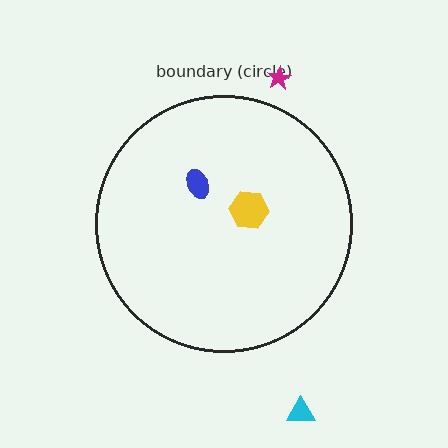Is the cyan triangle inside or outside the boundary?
Outside.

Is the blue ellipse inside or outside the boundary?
Inside.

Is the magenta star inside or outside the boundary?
Outside.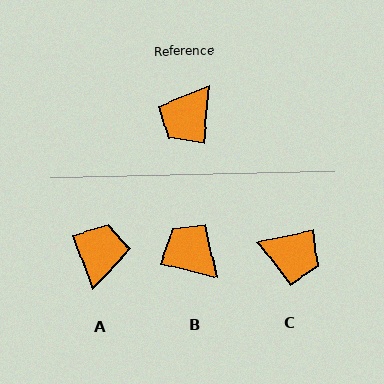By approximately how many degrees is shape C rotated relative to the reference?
Approximately 107 degrees counter-clockwise.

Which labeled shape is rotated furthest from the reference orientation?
A, about 154 degrees away.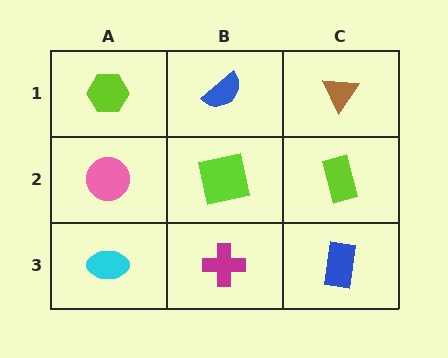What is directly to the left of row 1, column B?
A lime hexagon.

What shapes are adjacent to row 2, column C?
A brown triangle (row 1, column C), a blue rectangle (row 3, column C), a lime square (row 2, column B).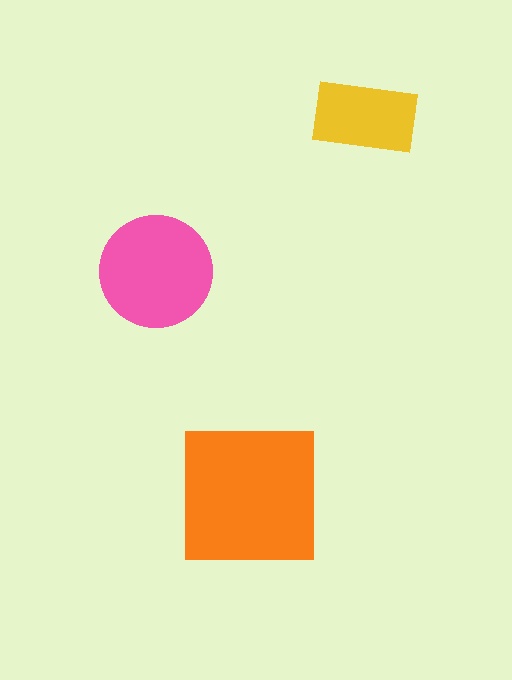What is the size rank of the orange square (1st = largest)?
1st.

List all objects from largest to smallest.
The orange square, the pink circle, the yellow rectangle.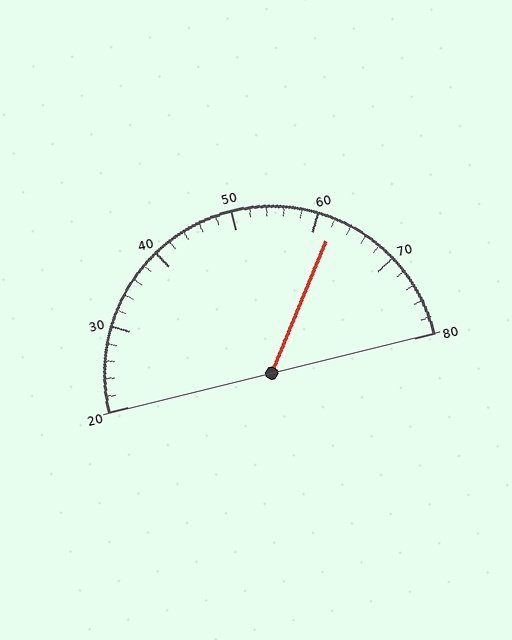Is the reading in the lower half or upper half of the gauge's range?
The reading is in the upper half of the range (20 to 80).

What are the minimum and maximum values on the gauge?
The gauge ranges from 20 to 80.